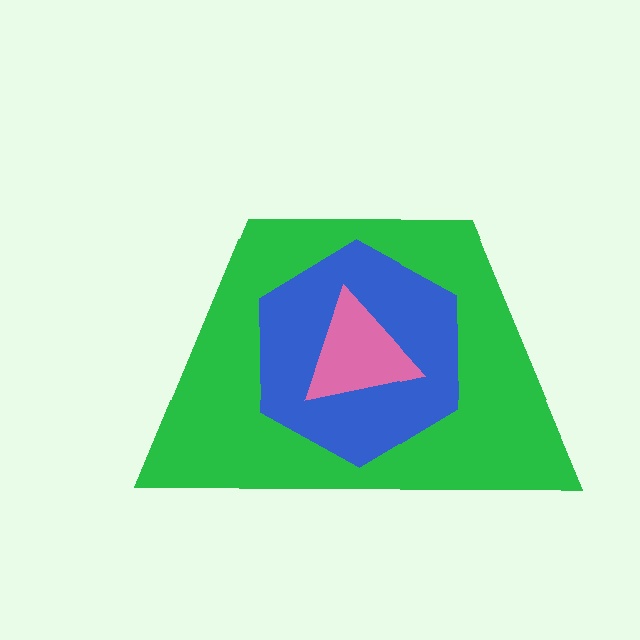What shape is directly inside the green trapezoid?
The blue hexagon.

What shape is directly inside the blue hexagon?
The pink triangle.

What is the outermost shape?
The green trapezoid.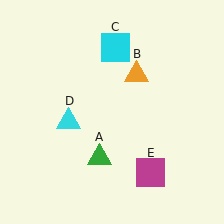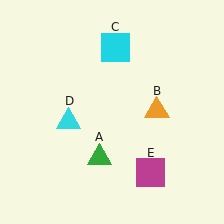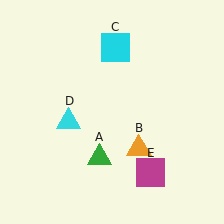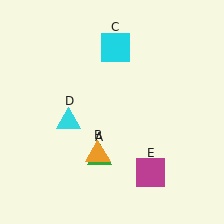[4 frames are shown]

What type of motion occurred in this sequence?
The orange triangle (object B) rotated clockwise around the center of the scene.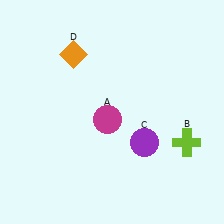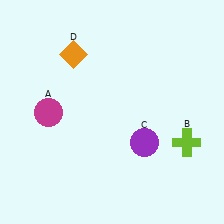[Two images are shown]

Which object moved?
The magenta circle (A) moved left.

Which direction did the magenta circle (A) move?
The magenta circle (A) moved left.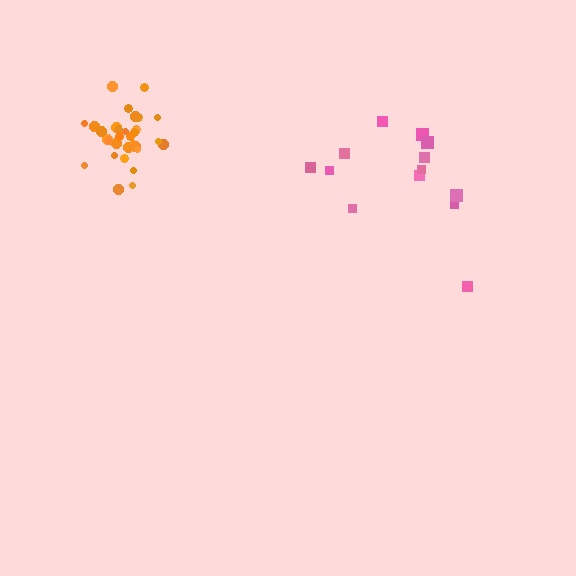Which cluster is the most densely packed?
Orange.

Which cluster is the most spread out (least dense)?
Pink.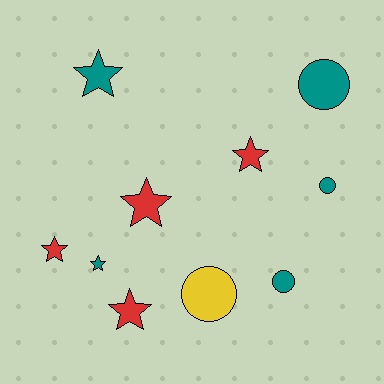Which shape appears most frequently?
Star, with 6 objects.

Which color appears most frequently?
Teal, with 5 objects.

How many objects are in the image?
There are 10 objects.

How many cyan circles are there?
There are no cyan circles.